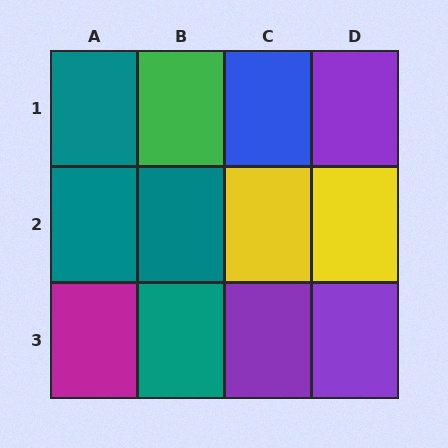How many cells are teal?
4 cells are teal.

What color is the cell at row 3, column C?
Purple.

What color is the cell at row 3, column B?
Teal.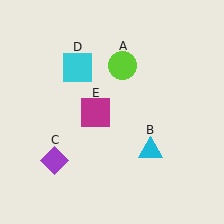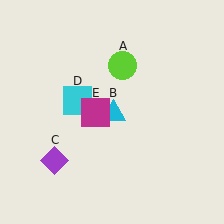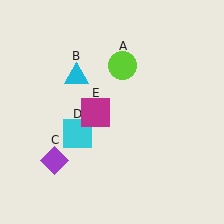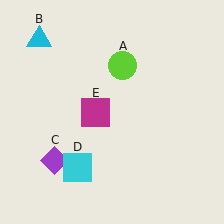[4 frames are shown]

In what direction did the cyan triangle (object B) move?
The cyan triangle (object B) moved up and to the left.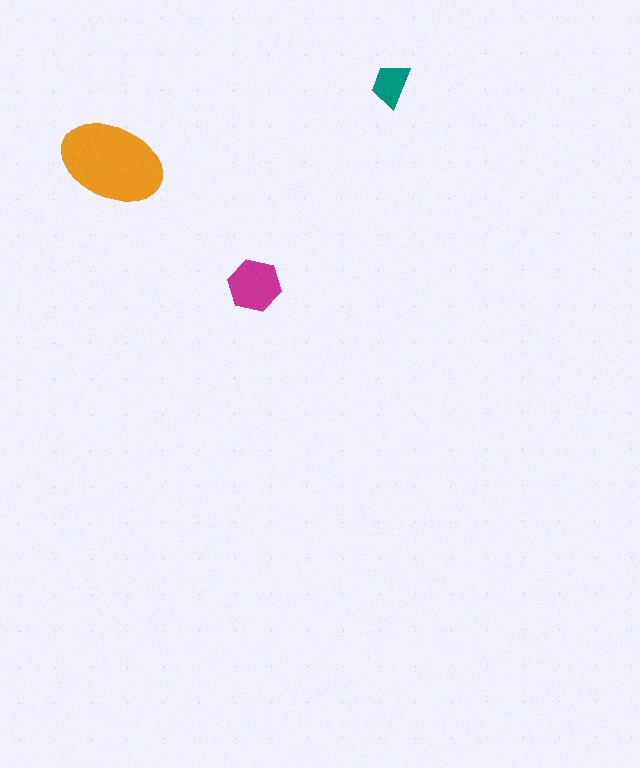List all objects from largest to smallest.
The orange ellipse, the magenta hexagon, the teal trapezoid.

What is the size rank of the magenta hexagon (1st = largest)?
2nd.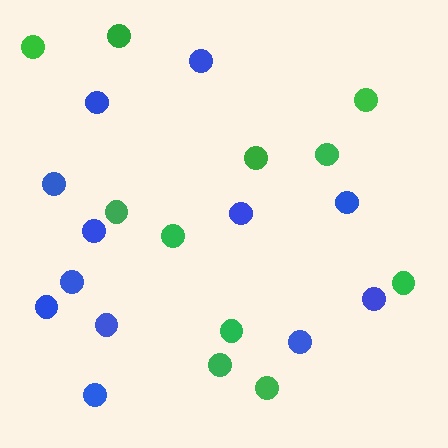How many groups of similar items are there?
There are 2 groups: one group of green circles (11) and one group of blue circles (12).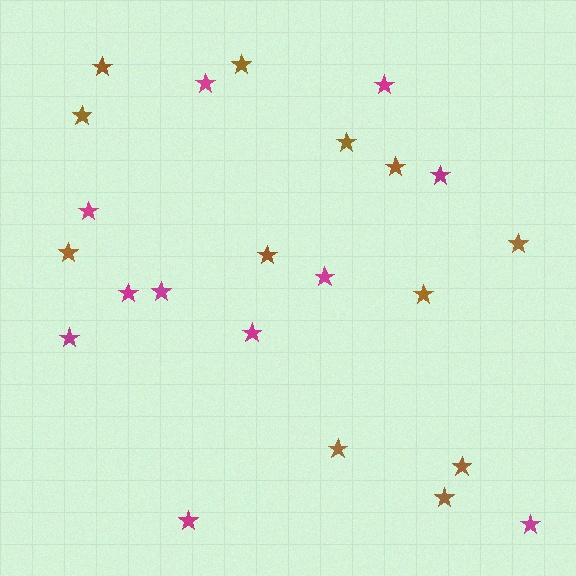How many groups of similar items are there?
There are 2 groups: one group of magenta stars (11) and one group of brown stars (12).